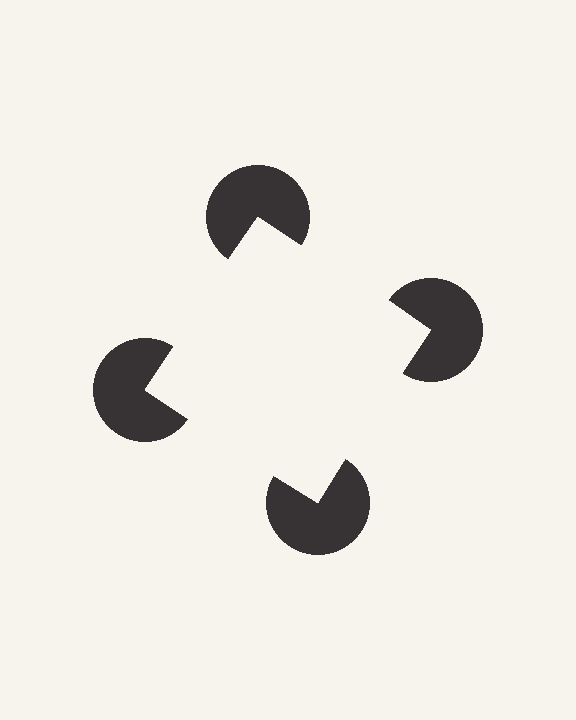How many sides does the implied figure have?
4 sides.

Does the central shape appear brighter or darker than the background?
It typically appears slightly brighter than the background, even though no actual brightness change is drawn.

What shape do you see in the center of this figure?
An illusory square — its edges are inferred from the aligned wedge cuts in the pac-man discs, not physically drawn.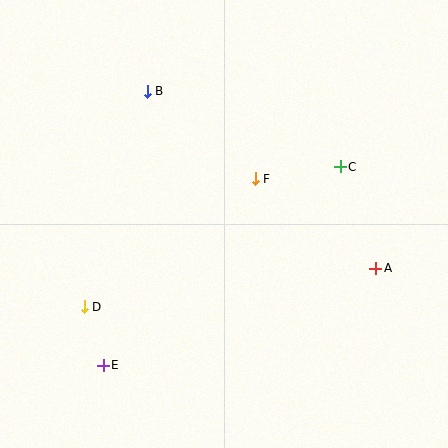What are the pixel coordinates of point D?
Point D is at (84, 307).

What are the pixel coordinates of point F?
Point F is at (255, 179).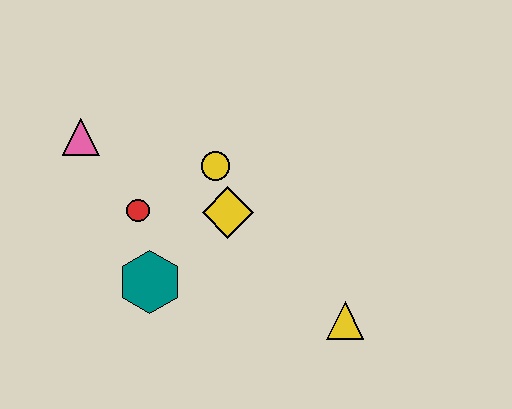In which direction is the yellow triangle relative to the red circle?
The yellow triangle is to the right of the red circle.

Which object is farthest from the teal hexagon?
The yellow triangle is farthest from the teal hexagon.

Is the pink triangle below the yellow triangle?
No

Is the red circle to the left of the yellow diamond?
Yes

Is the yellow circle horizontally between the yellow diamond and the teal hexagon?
Yes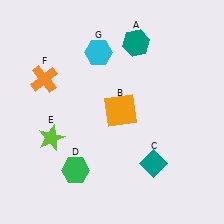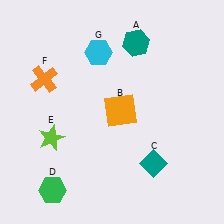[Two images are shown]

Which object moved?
The green hexagon (D) moved left.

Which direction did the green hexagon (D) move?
The green hexagon (D) moved left.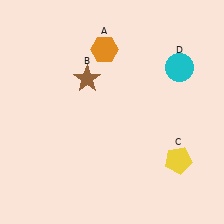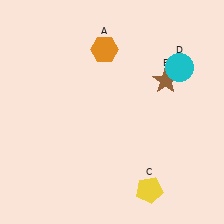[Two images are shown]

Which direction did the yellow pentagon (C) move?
The yellow pentagon (C) moved down.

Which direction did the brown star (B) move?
The brown star (B) moved right.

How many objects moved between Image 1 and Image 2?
2 objects moved between the two images.